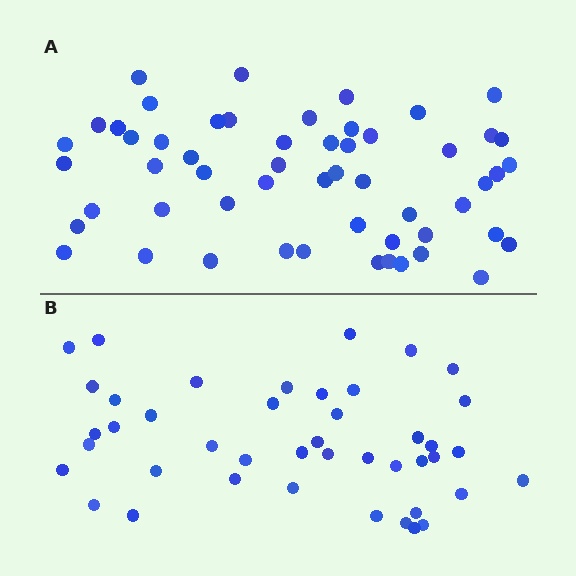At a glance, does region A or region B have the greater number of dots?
Region A (the top region) has more dots.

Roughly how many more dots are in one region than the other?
Region A has roughly 12 or so more dots than region B.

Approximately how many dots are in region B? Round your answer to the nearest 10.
About 40 dots. (The exact count is 43, which rounds to 40.)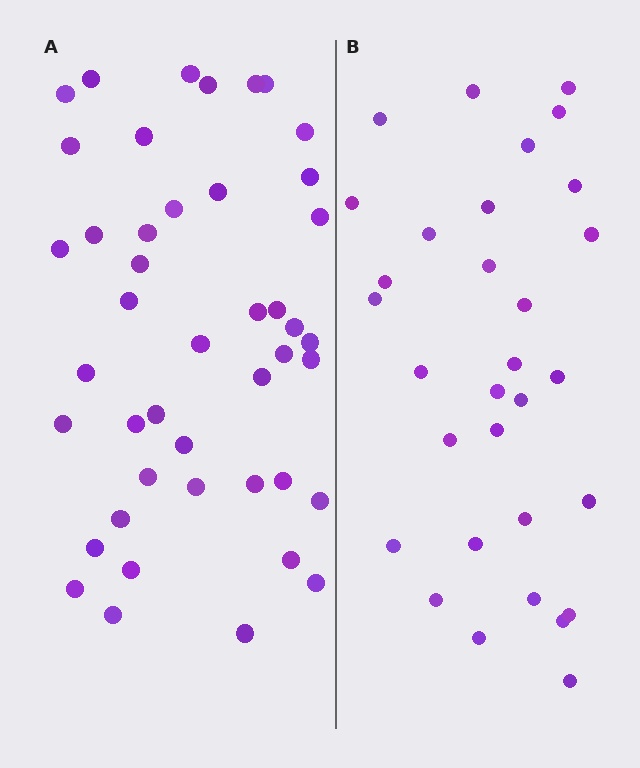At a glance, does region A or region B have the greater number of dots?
Region A (the left region) has more dots.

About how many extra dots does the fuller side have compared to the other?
Region A has approximately 15 more dots than region B.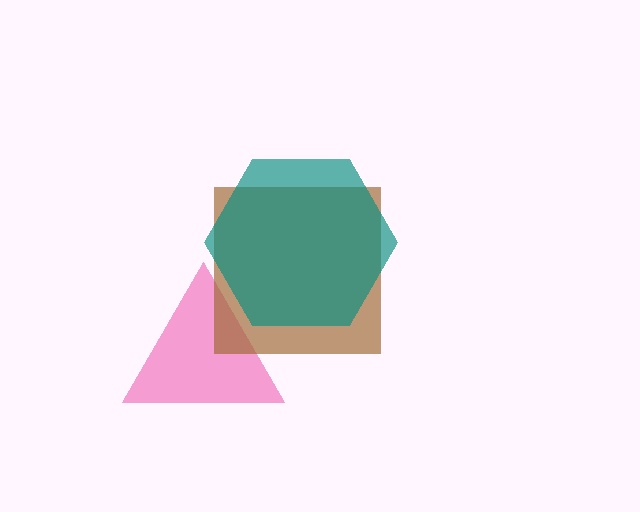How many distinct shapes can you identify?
There are 3 distinct shapes: a pink triangle, a brown square, a teal hexagon.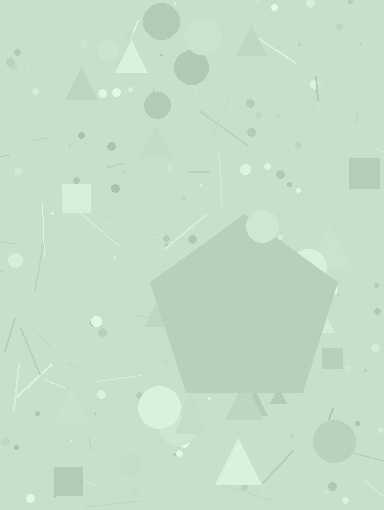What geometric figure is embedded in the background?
A pentagon is embedded in the background.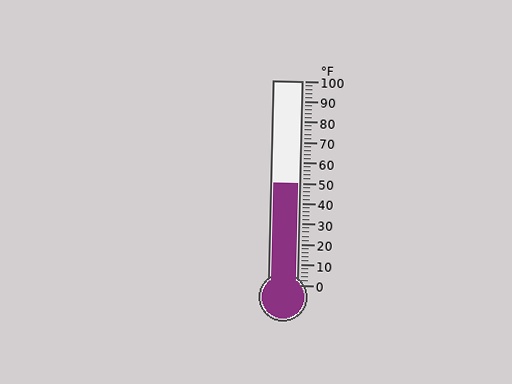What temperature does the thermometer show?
The thermometer shows approximately 50°F.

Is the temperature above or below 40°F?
The temperature is above 40°F.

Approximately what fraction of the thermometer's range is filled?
The thermometer is filled to approximately 50% of its range.